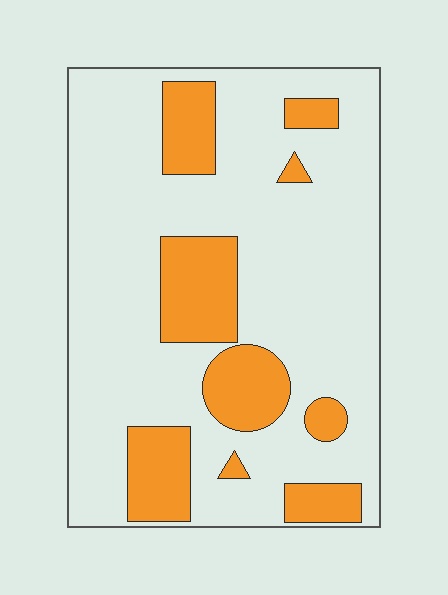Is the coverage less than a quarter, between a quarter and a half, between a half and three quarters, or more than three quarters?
Less than a quarter.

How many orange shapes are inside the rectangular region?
9.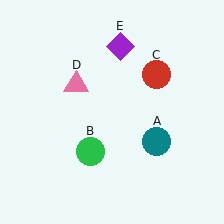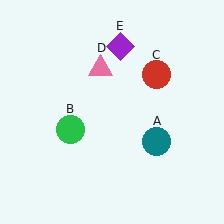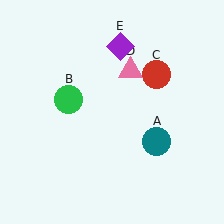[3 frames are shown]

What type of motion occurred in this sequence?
The green circle (object B), pink triangle (object D) rotated clockwise around the center of the scene.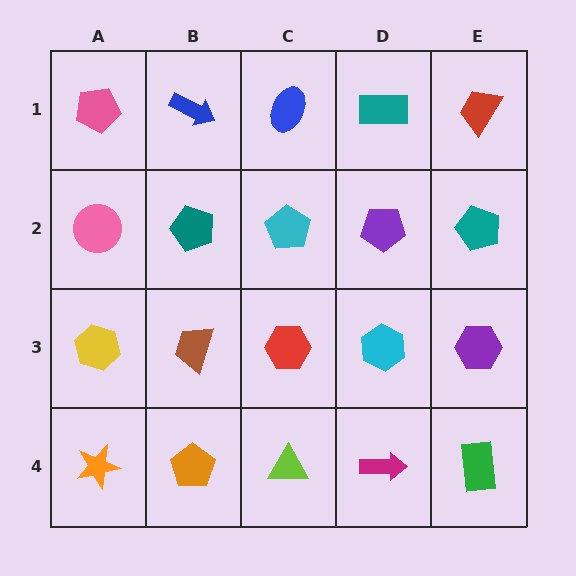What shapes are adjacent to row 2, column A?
A pink pentagon (row 1, column A), a yellow hexagon (row 3, column A), a teal pentagon (row 2, column B).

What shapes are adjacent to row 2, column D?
A teal rectangle (row 1, column D), a cyan hexagon (row 3, column D), a cyan pentagon (row 2, column C), a teal pentagon (row 2, column E).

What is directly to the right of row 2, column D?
A teal pentagon.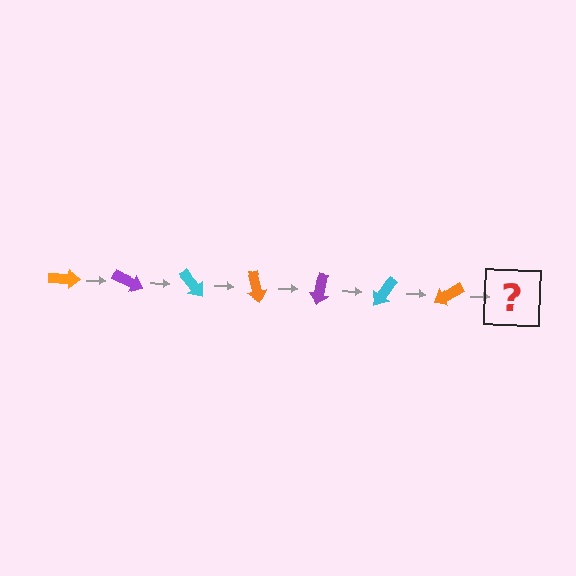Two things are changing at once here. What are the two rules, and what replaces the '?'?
The two rules are that it rotates 25 degrees each step and the color cycles through orange, purple, and cyan. The '?' should be a purple arrow, rotated 175 degrees from the start.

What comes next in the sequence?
The next element should be a purple arrow, rotated 175 degrees from the start.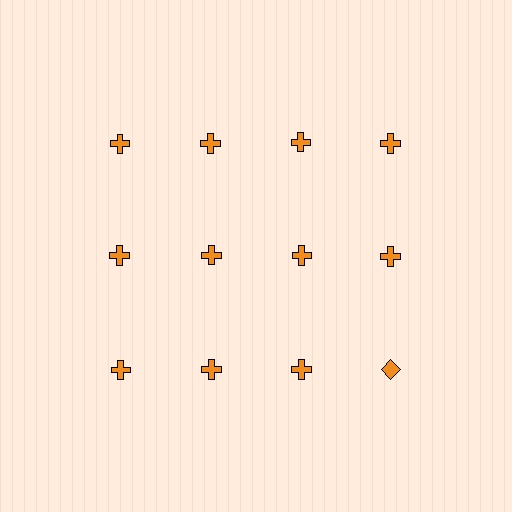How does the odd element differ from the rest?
It has a different shape: diamond instead of cross.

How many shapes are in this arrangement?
There are 12 shapes arranged in a grid pattern.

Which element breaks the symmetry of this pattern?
The orange diamond in the third row, second from right column breaks the symmetry. All other shapes are orange crosses.